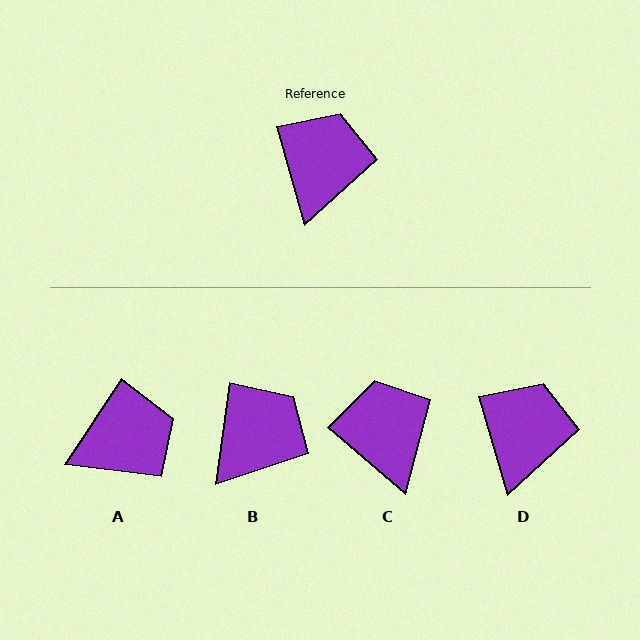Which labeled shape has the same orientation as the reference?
D.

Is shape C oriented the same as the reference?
No, it is off by about 33 degrees.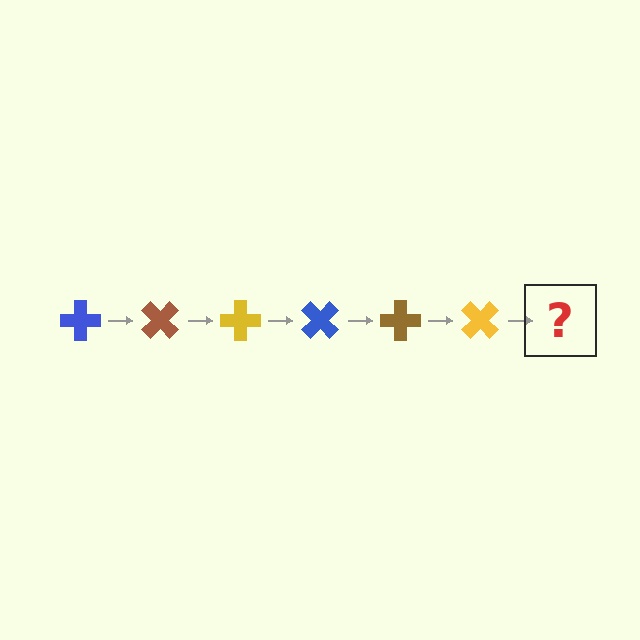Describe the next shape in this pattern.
It should be a blue cross, rotated 270 degrees from the start.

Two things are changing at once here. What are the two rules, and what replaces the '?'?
The two rules are that it rotates 45 degrees each step and the color cycles through blue, brown, and yellow. The '?' should be a blue cross, rotated 270 degrees from the start.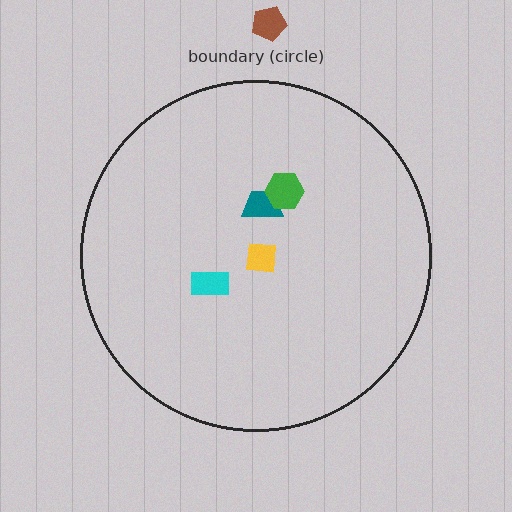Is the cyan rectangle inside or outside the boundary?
Inside.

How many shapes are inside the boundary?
4 inside, 1 outside.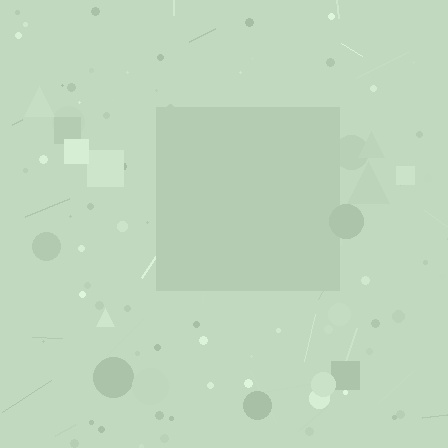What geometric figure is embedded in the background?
A square is embedded in the background.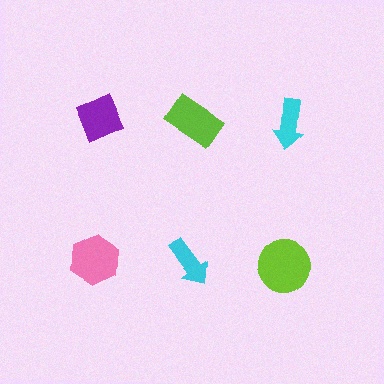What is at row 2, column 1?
A pink hexagon.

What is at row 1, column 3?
A cyan arrow.